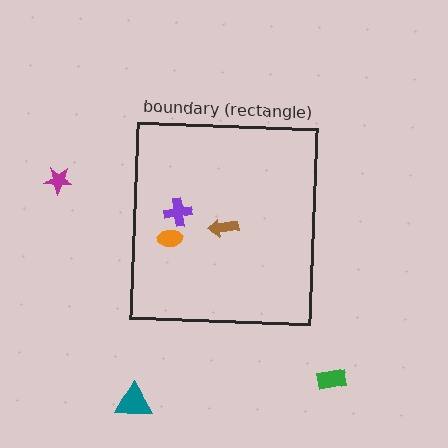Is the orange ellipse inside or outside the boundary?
Inside.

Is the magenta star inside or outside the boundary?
Outside.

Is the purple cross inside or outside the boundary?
Inside.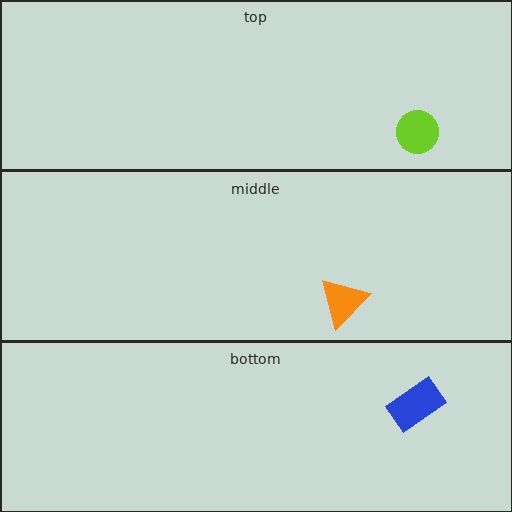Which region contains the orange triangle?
The middle region.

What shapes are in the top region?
The lime circle.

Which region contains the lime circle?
The top region.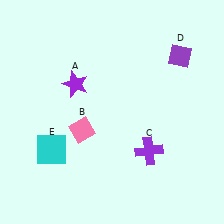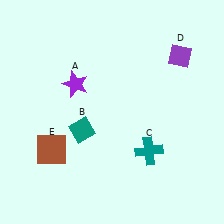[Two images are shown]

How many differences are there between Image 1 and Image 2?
There are 3 differences between the two images.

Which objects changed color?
B changed from pink to teal. C changed from purple to teal. E changed from cyan to brown.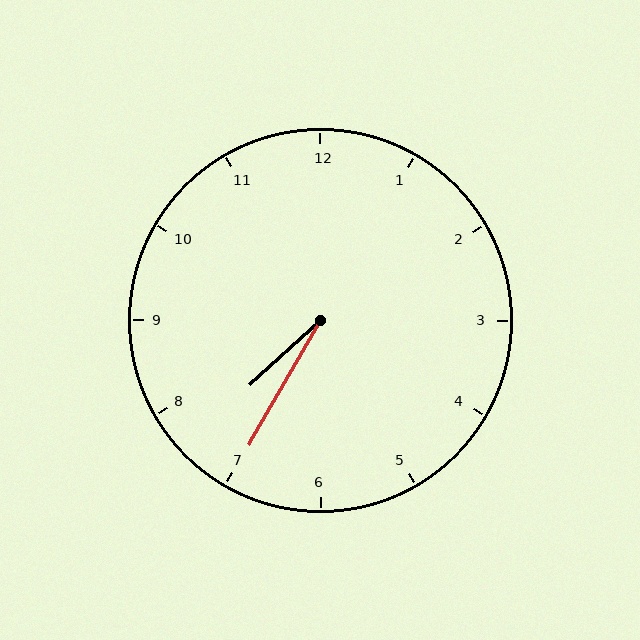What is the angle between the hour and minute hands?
Approximately 18 degrees.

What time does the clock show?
7:35.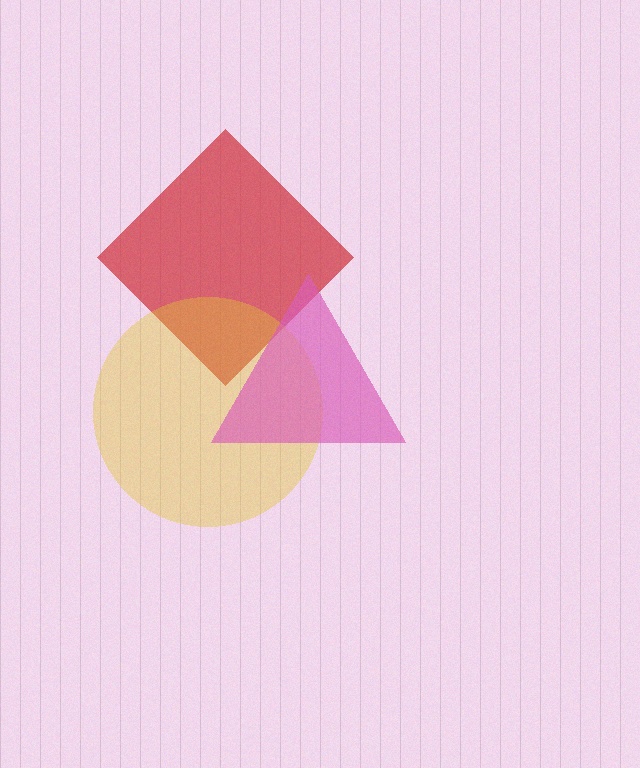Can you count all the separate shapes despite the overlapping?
Yes, there are 3 separate shapes.